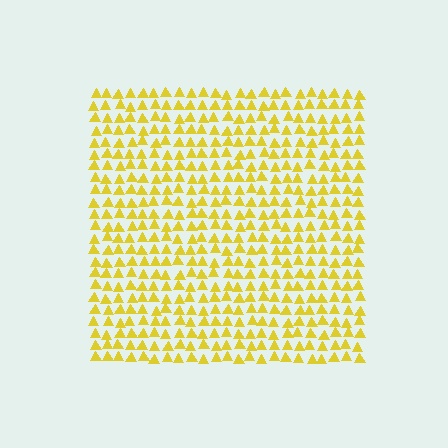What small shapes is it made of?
It is made of small triangles.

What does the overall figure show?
The overall figure shows a square.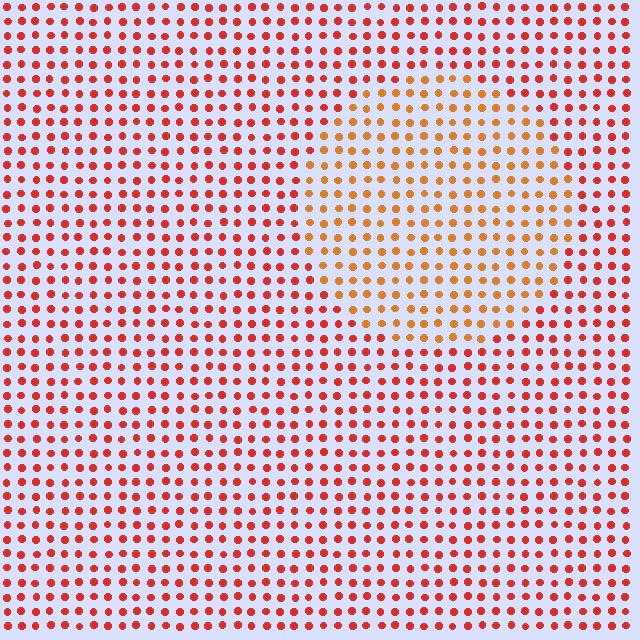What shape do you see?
I see a circle.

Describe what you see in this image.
The image is filled with small red elements in a uniform arrangement. A circle-shaped region is visible where the elements are tinted to a slightly different hue, forming a subtle color boundary.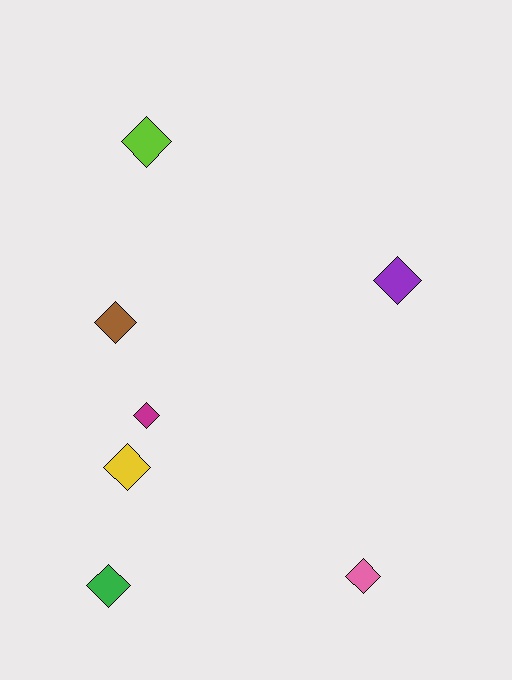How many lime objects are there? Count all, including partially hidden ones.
There is 1 lime object.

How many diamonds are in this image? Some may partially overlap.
There are 7 diamonds.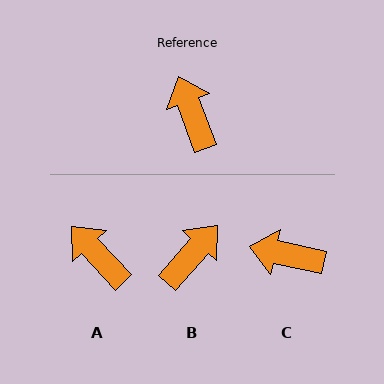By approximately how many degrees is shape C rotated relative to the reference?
Approximately 57 degrees counter-clockwise.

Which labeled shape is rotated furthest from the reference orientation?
B, about 62 degrees away.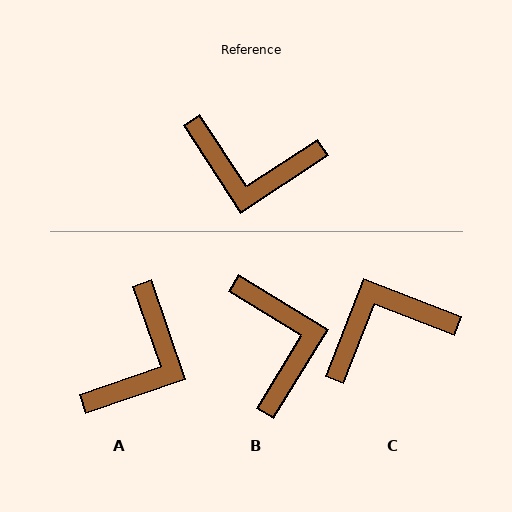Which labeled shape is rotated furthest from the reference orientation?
C, about 144 degrees away.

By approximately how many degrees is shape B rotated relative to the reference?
Approximately 116 degrees counter-clockwise.